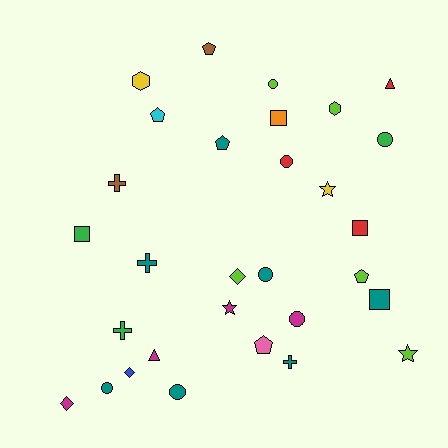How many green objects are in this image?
There are 3 green objects.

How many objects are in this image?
There are 30 objects.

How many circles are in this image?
There are 7 circles.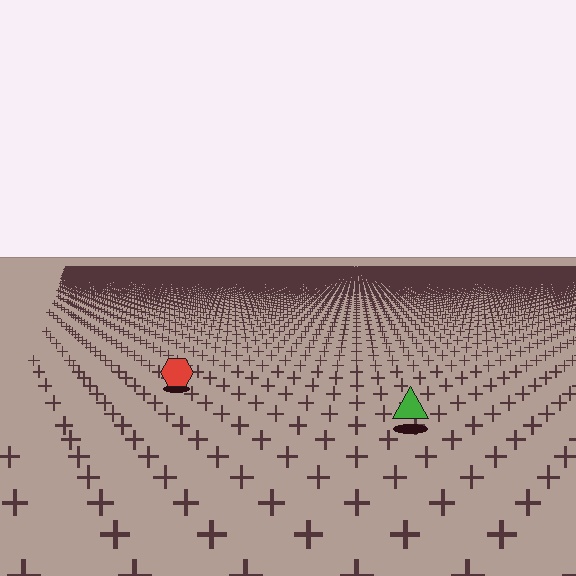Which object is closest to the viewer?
The green triangle is closest. The texture marks near it are larger and more spread out.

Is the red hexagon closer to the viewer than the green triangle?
No. The green triangle is closer — you can tell from the texture gradient: the ground texture is coarser near it.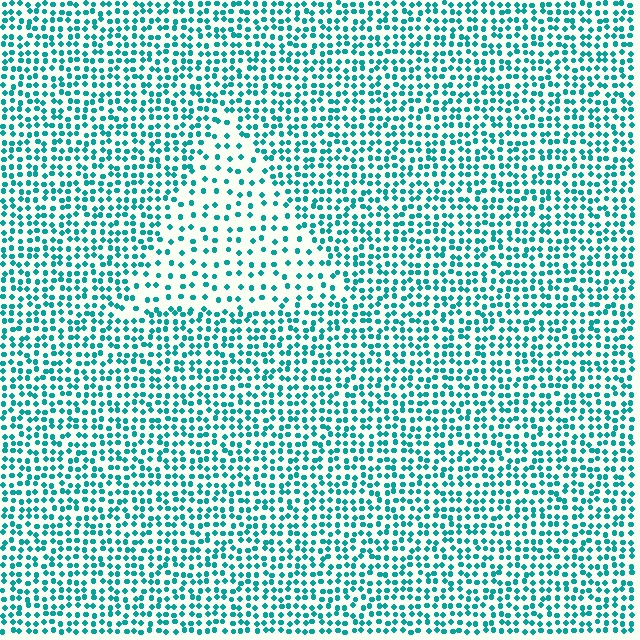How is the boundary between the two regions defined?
The boundary is defined by a change in element density (approximately 2.1x ratio). All elements are the same color, size, and shape.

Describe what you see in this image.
The image contains small teal elements arranged at two different densities. A triangle-shaped region is visible where the elements are less densely packed than the surrounding area.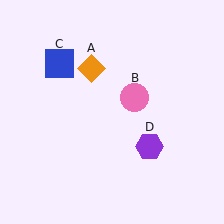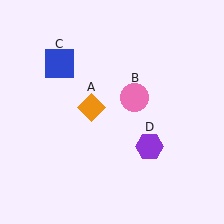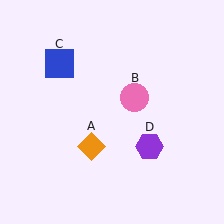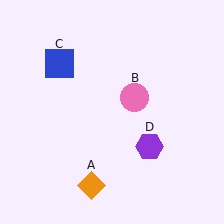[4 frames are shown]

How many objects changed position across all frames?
1 object changed position: orange diamond (object A).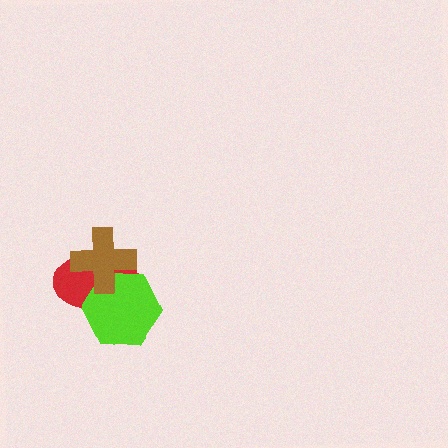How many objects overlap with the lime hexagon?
2 objects overlap with the lime hexagon.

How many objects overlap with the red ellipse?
2 objects overlap with the red ellipse.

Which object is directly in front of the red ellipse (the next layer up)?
The lime hexagon is directly in front of the red ellipse.